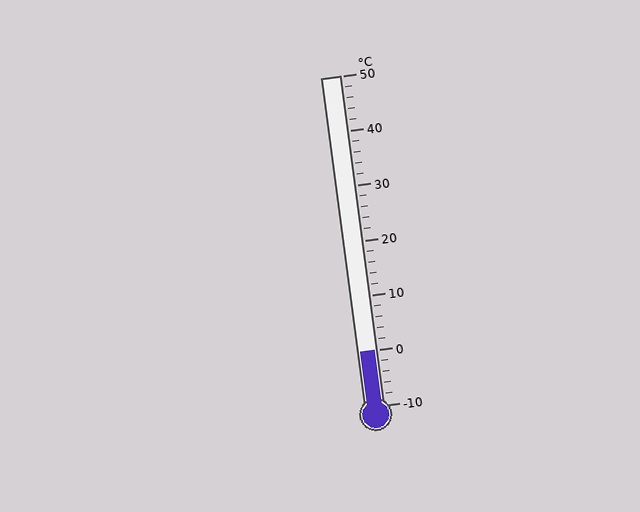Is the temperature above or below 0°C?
The temperature is at 0°C.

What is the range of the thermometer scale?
The thermometer scale ranges from -10°C to 50°C.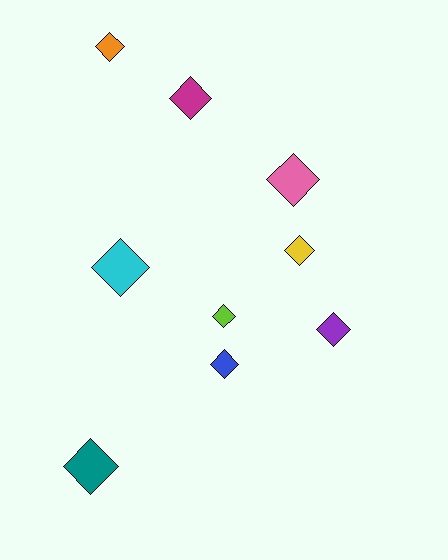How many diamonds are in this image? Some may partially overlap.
There are 9 diamonds.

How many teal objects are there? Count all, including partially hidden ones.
There is 1 teal object.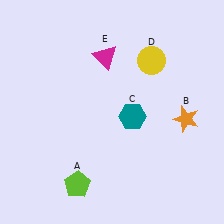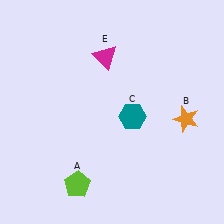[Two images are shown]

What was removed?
The yellow circle (D) was removed in Image 2.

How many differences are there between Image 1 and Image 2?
There is 1 difference between the two images.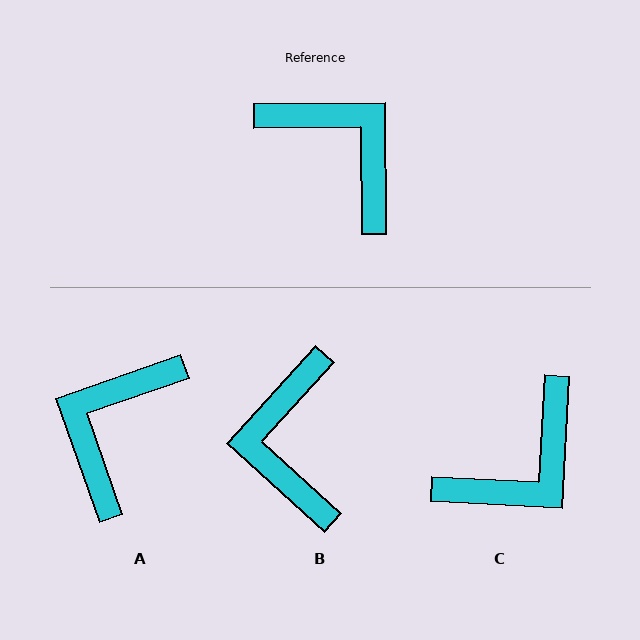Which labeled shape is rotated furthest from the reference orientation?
B, about 137 degrees away.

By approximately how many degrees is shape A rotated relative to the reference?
Approximately 109 degrees counter-clockwise.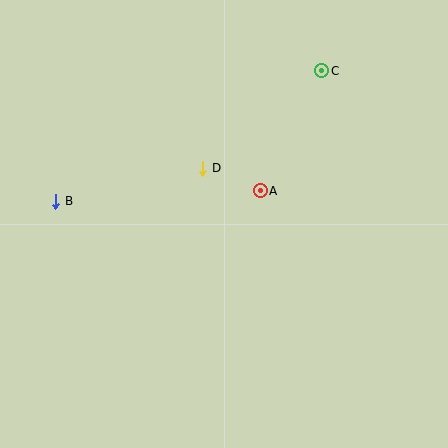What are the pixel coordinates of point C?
Point C is at (322, 71).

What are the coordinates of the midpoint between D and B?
The midpoint between D and B is at (129, 185).